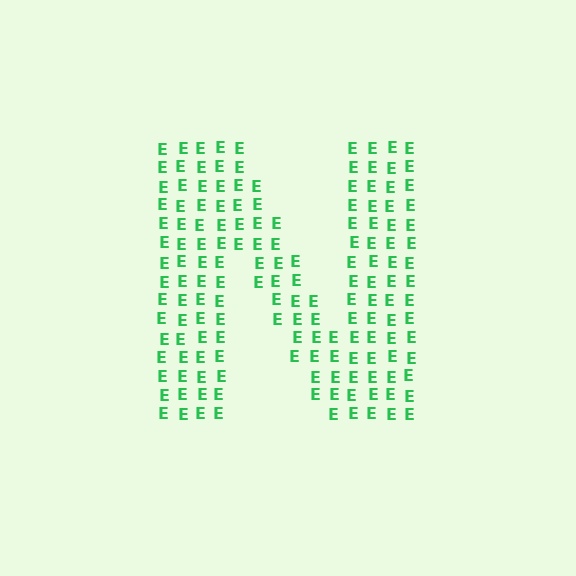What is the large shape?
The large shape is the letter N.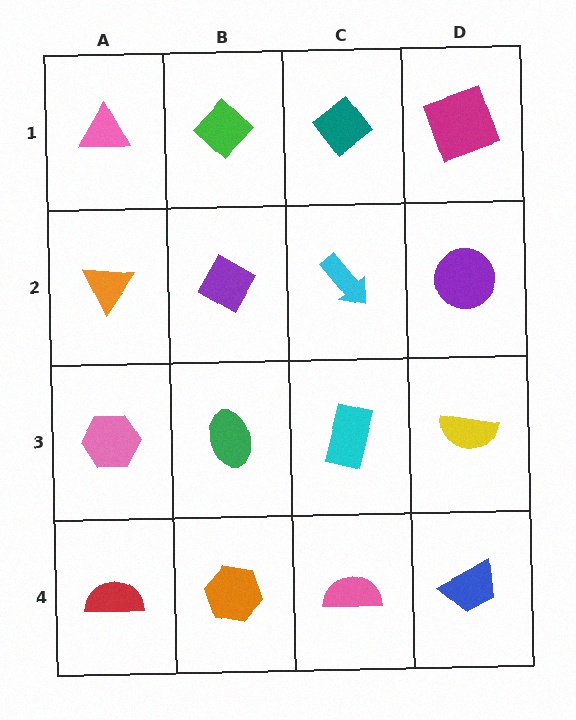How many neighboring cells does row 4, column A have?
2.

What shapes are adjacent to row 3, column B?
A purple diamond (row 2, column B), an orange hexagon (row 4, column B), a pink hexagon (row 3, column A), a cyan rectangle (row 3, column C).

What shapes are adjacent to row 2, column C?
A teal diamond (row 1, column C), a cyan rectangle (row 3, column C), a purple diamond (row 2, column B), a purple circle (row 2, column D).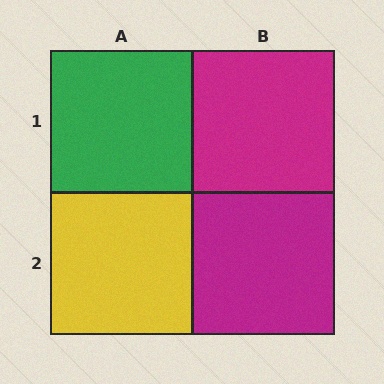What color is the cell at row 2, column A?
Yellow.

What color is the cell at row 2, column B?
Magenta.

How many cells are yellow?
1 cell is yellow.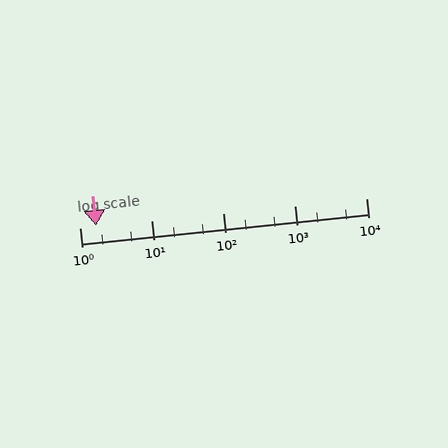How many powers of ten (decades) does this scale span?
The scale spans 4 decades, from 1 to 10000.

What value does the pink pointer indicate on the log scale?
The pointer indicates approximately 1.7.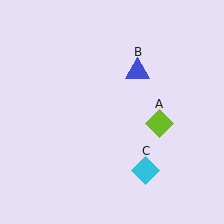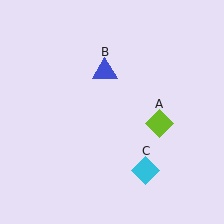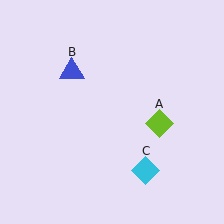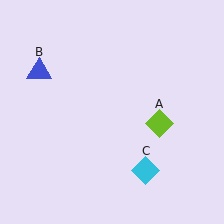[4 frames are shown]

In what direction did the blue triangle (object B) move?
The blue triangle (object B) moved left.